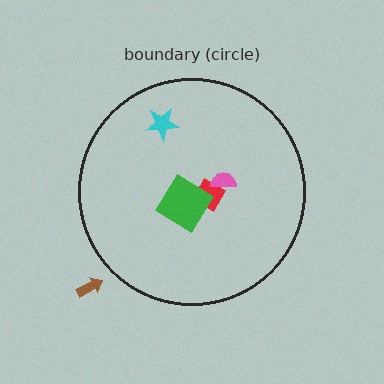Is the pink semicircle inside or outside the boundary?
Inside.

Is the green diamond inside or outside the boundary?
Inside.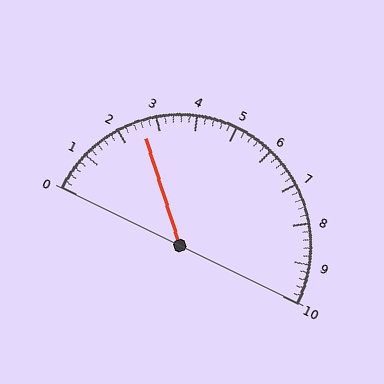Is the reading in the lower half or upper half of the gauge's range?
The reading is in the lower half of the range (0 to 10).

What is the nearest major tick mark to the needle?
The nearest major tick mark is 3.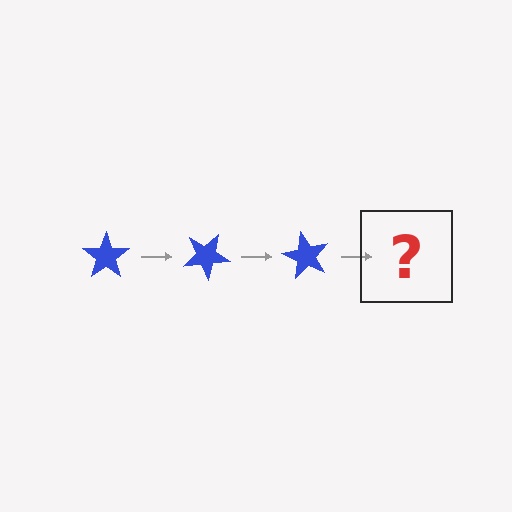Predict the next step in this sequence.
The next step is a blue star rotated 90 degrees.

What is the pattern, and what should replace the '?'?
The pattern is that the star rotates 30 degrees each step. The '?' should be a blue star rotated 90 degrees.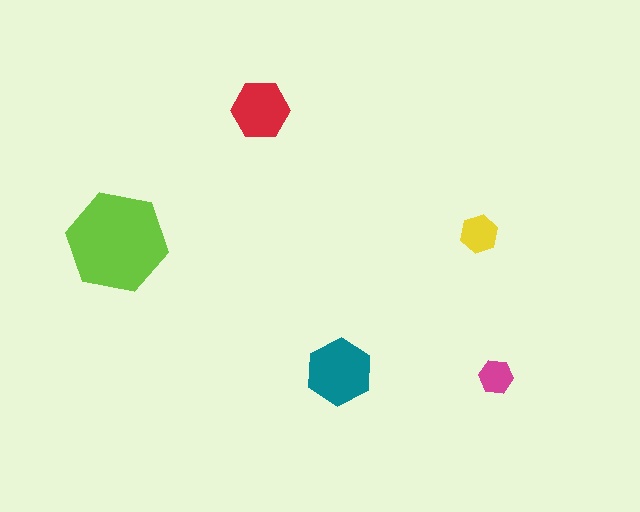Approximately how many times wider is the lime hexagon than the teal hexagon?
About 1.5 times wider.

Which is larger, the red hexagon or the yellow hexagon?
The red one.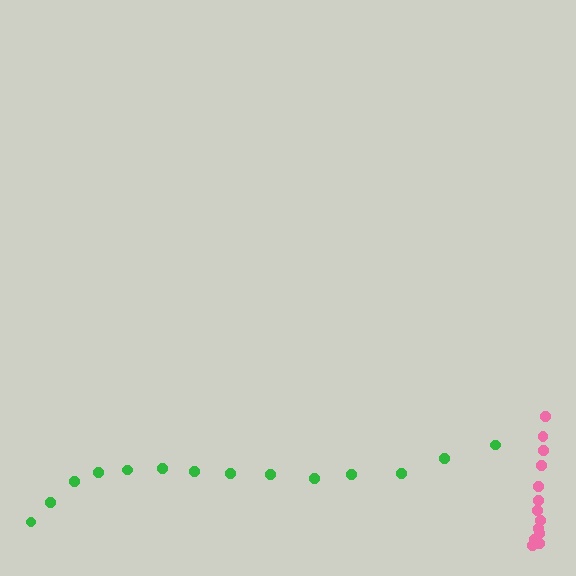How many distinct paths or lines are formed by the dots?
There are 2 distinct paths.